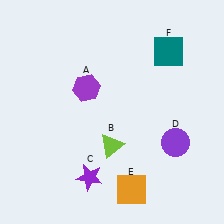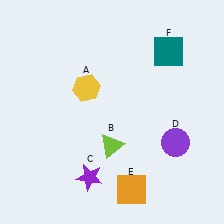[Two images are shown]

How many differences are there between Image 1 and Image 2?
There is 1 difference between the two images.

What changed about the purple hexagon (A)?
In Image 1, A is purple. In Image 2, it changed to yellow.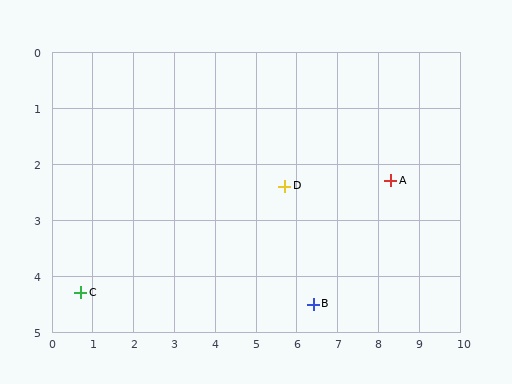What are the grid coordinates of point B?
Point B is at approximately (6.4, 4.5).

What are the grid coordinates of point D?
Point D is at approximately (5.7, 2.4).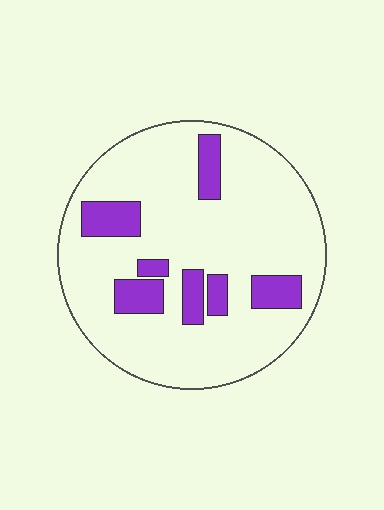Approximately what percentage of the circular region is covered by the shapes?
Approximately 15%.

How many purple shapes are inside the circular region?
7.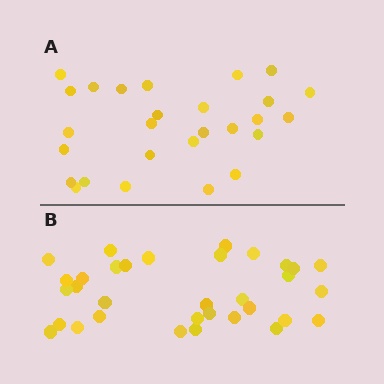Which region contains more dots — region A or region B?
Region B (the bottom region) has more dots.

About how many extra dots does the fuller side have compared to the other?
Region B has about 6 more dots than region A.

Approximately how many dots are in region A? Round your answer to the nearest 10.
About 30 dots. (The exact count is 27, which rounds to 30.)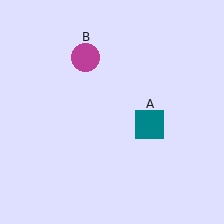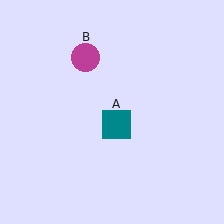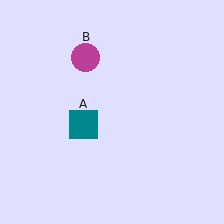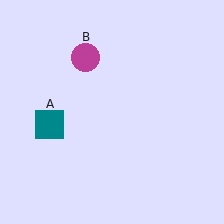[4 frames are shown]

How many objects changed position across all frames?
1 object changed position: teal square (object A).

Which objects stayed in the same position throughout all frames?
Magenta circle (object B) remained stationary.